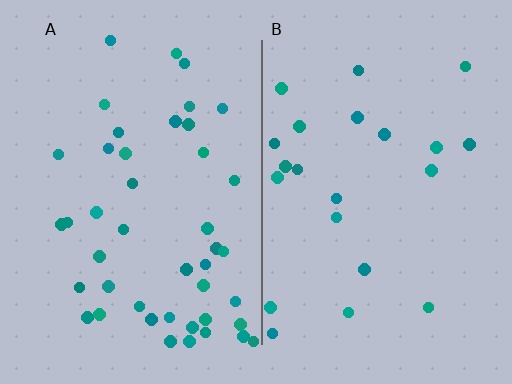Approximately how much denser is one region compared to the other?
Approximately 2.0× — region A over region B.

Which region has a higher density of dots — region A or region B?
A (the left).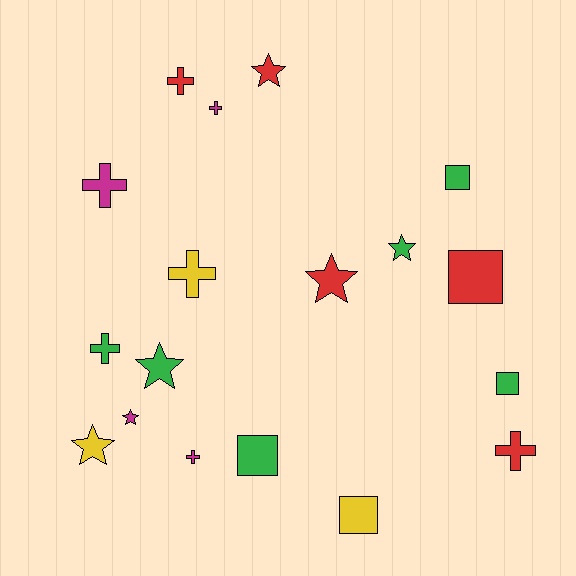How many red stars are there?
There are 2 red stars.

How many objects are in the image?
There are 18 objects.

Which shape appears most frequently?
Cross, with 7 objects.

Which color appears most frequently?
Green, with 6 objects.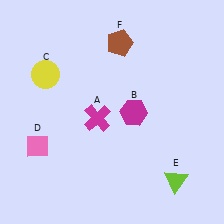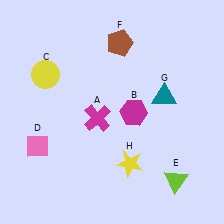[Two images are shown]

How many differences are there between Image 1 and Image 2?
There are 2 differences between the two images.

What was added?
A teal triangle (G), a yellow star (H) were added in Image 2.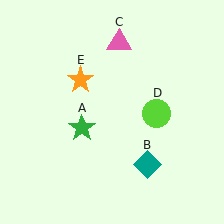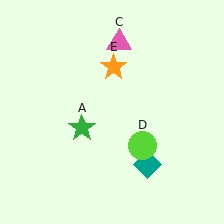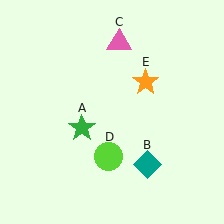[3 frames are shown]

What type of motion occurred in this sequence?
The lime circle (object D), orange star (object E) rotated clockwise around the center of the scene.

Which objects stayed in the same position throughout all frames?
Green star (object A) and teal diamond (object B) and pink triangle (object C) remained stationary.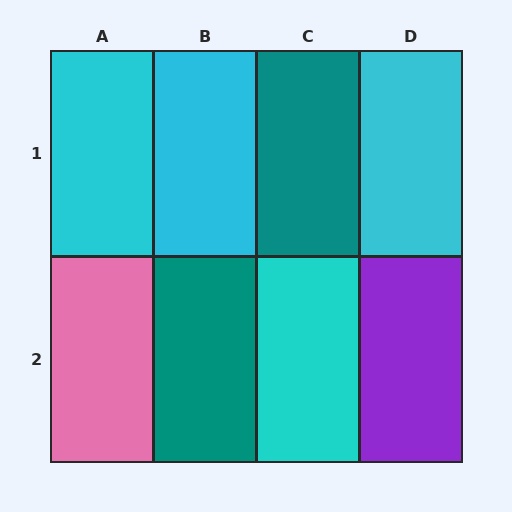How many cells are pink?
1 cell is pink.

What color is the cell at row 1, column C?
Teal.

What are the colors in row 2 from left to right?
Pink, teal, cyan, purple.